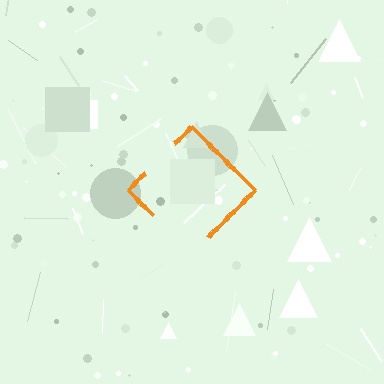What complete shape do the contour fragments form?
The contour fragments form a diamond.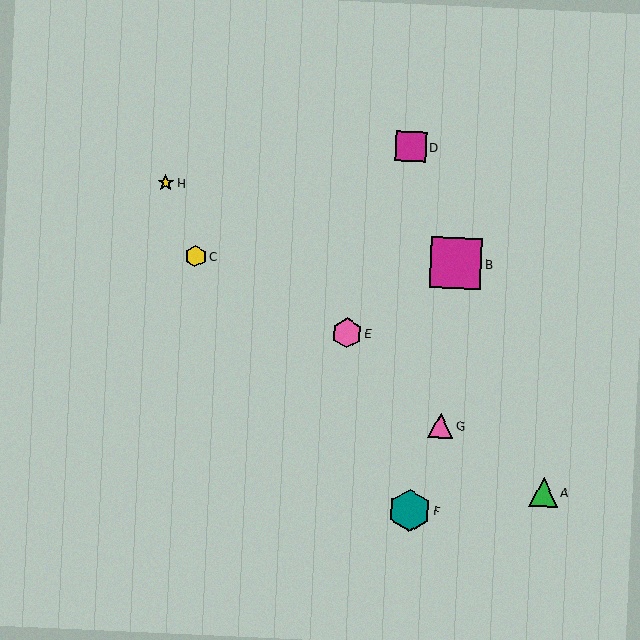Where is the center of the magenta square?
The center of the magenta square is at (411, 147).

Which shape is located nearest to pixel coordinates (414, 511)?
The teal hexagon (labeled F) at (410, 511) is nearest to that location.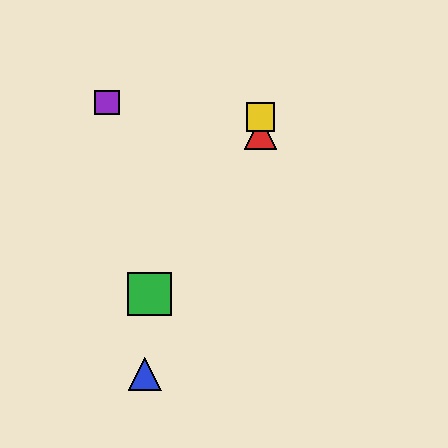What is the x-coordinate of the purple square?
The purple square is at x≈107.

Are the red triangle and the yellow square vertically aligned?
Yes, both are at x≈261.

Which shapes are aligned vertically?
The red triangle, the yellow square are aligned vertically.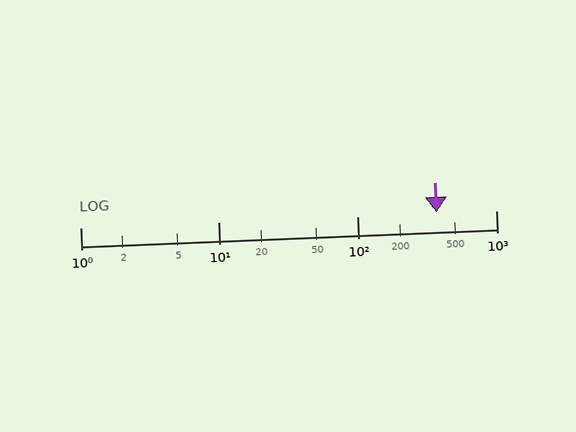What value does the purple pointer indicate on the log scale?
The pointer indicates approximately 370.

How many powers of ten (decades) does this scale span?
The scale spans 3 decades, from 1 to 1000.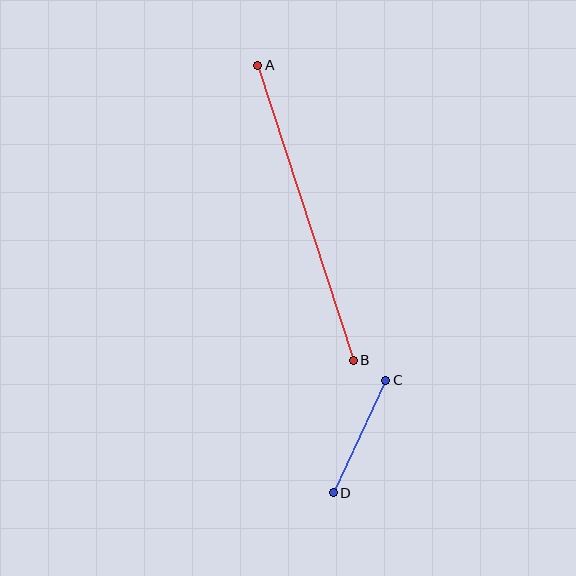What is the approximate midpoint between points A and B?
The midpoint is at approximately (306, 213) pixels.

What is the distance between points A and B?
The distance is approximately 311 pixels.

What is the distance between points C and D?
The distance is approximately 124 pixels.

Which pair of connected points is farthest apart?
Points A and B are farthest apart.